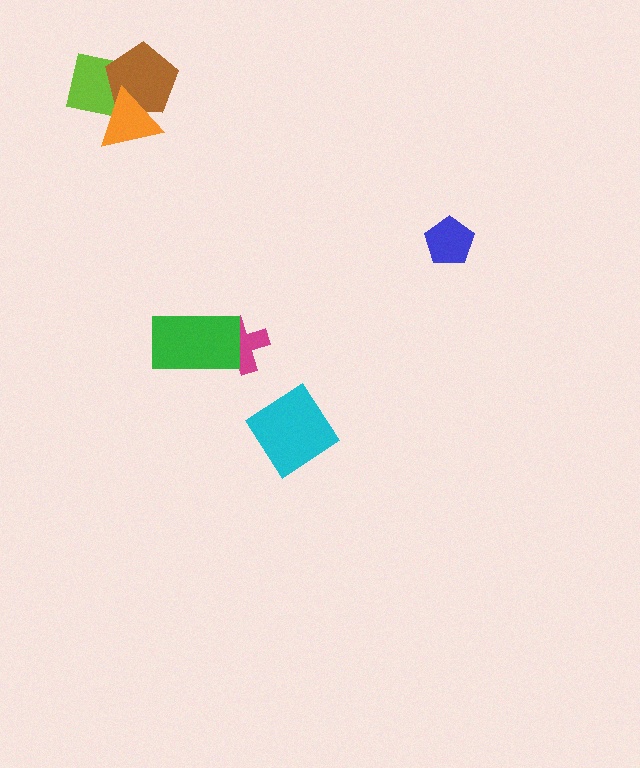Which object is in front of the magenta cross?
The green rectangle is in front of the magenta cross.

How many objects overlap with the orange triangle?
2 objects overlap with the orange triangle.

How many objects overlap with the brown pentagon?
2 objects overlap with the brown pentagon.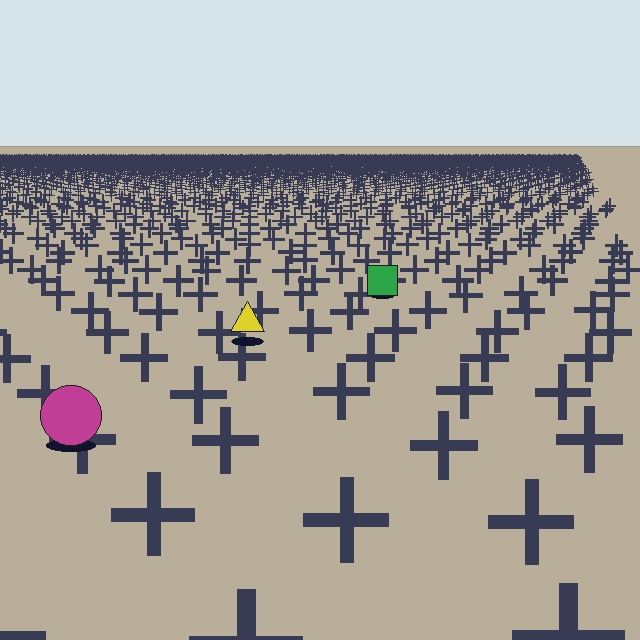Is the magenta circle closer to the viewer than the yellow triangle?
Yes. The magenta circle is closer — you can tell from the texture gradient: the ground texture is coarser near it.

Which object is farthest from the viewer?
The green square is farthest from the viewer. It appears smaller and the ground texture around it is denser.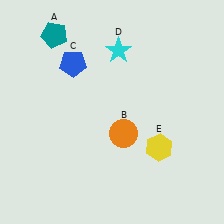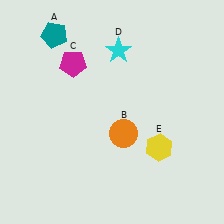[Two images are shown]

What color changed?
The pentagon (C) changed from blue in Image 1 to magenta in Image 2.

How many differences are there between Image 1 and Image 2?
There is 1 difference between the two images.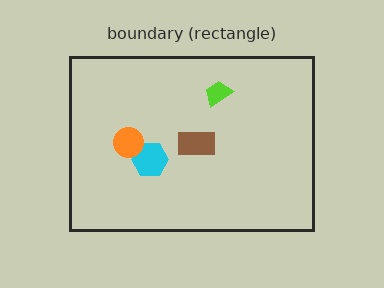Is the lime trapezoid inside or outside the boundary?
Inside.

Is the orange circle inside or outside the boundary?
Inside.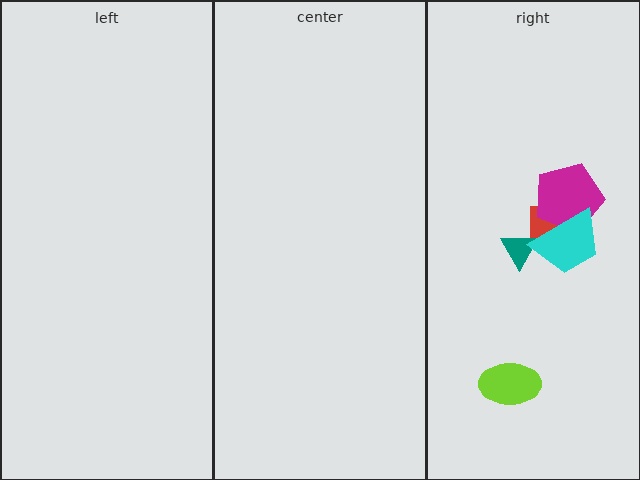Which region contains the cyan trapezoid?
The right region.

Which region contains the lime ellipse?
The right region.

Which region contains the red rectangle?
The right region.